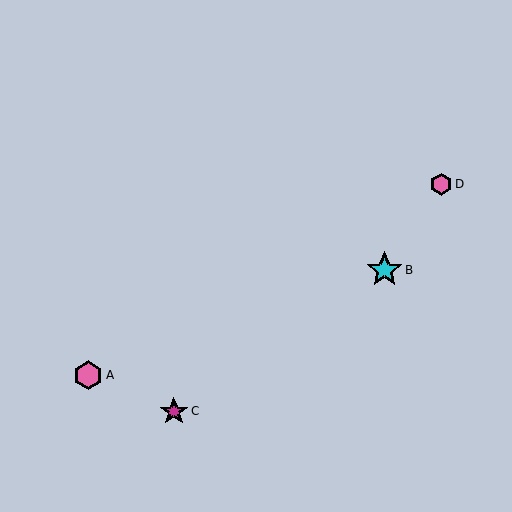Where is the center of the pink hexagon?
The center of the pink hexagon is at (88, 375).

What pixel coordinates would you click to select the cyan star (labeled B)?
Click at (384, 270) to select the cyan star B.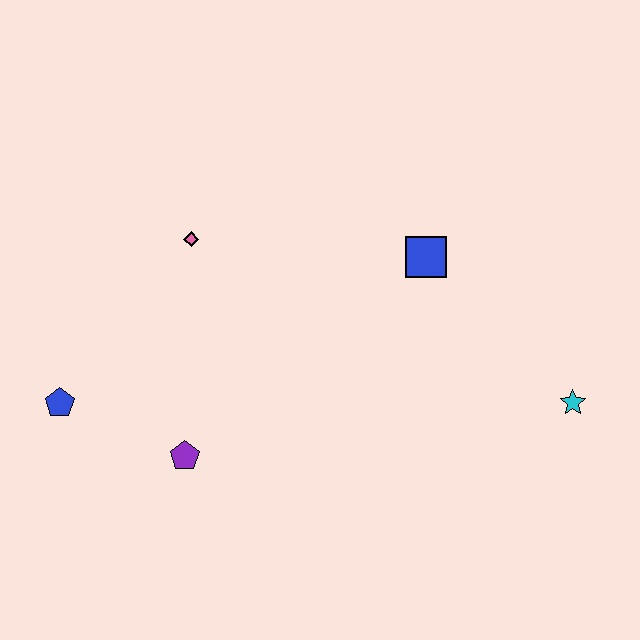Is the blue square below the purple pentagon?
No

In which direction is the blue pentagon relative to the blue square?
The blue pentagon is to the left of the blue square.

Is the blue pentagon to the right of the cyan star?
No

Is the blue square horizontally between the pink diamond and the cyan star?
Yes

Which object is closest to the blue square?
The cyan star is closest to the blue square.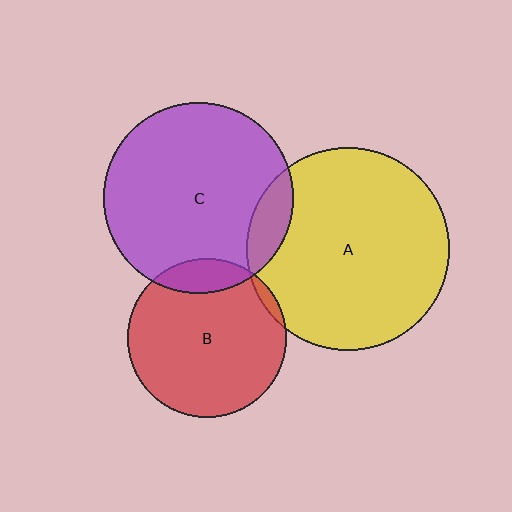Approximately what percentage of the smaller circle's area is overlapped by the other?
Approximately 10%.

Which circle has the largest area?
Circle A (yellow).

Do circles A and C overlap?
Yes.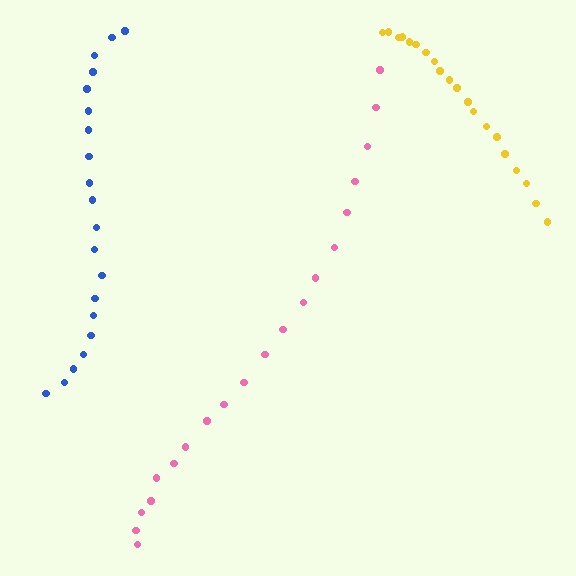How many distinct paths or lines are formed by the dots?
There are 3 distinct paths.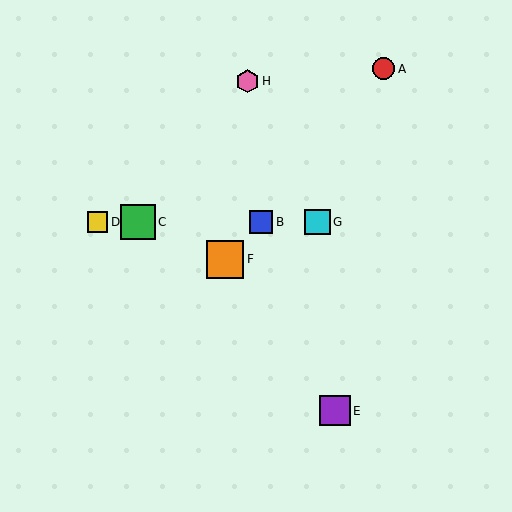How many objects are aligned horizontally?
4 objects (B, C, D, G) are aligned horizontally.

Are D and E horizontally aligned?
No, D is at y≈222 and E is at y≈411.